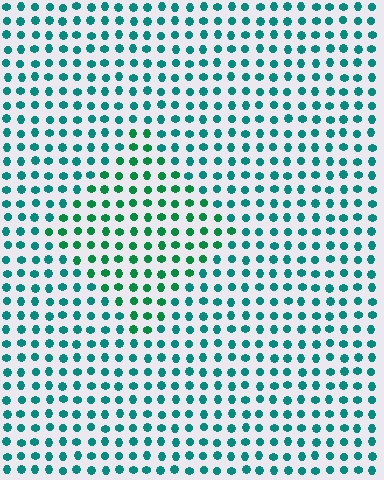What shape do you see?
I see a diamond.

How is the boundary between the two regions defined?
The boundary is defined purely by a slight shift in hue (about 28 degrees). Spacing, size, and orientation are identical on both sides.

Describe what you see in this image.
The image is filled with small teal elements in a uniform arrangement. A diamond-shaped region is visible where the elements are tinted to a slightly different hue, forming a subtle color boundary.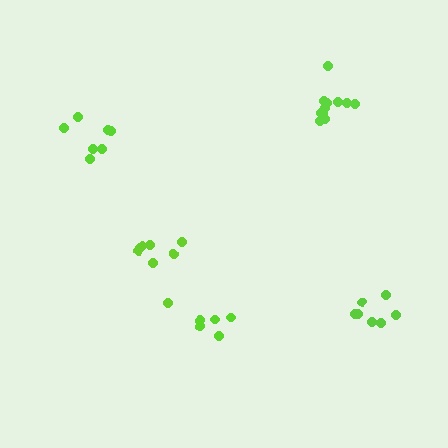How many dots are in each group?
Group 1: 7 dots, Group 2: 8 dots, Group 3: 11 dots, Group 4: 7 dots, Group 5: 5 dots (38 total).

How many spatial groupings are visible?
There are 5 spatial groupings.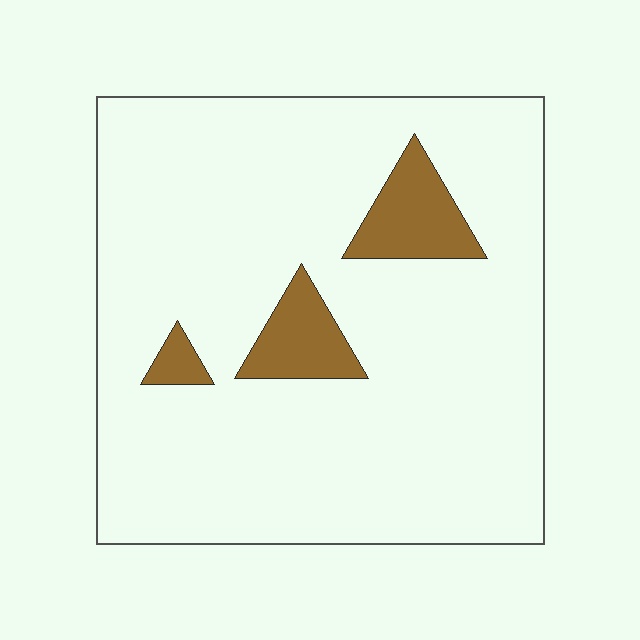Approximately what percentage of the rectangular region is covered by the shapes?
Approximately 10%.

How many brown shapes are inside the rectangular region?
3.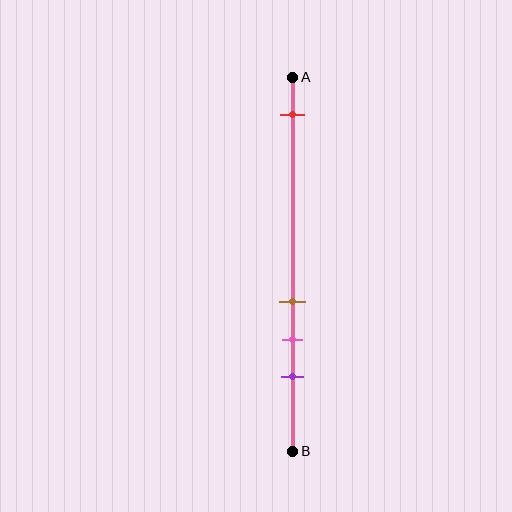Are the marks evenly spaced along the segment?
No, the marks are not evenly spaced.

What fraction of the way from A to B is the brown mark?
The brown mark is approximately 60% (0.6) of the way from A to B.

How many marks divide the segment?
There are 4 marks dividing the segment.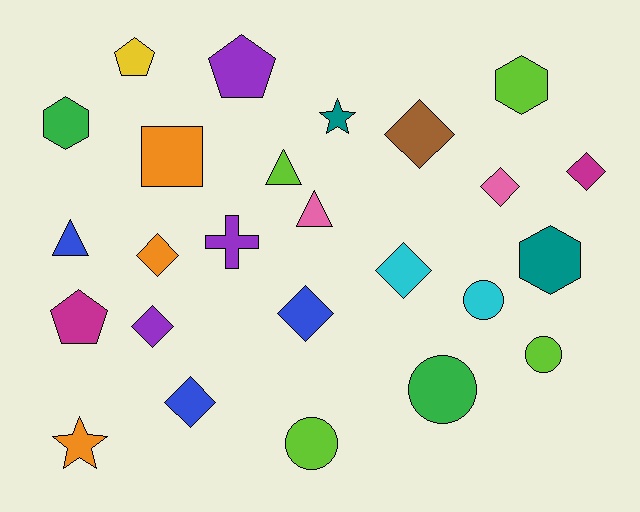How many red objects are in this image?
There are no red objects.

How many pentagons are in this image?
There are 3 pentagons.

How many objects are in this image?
There are 25 objects.